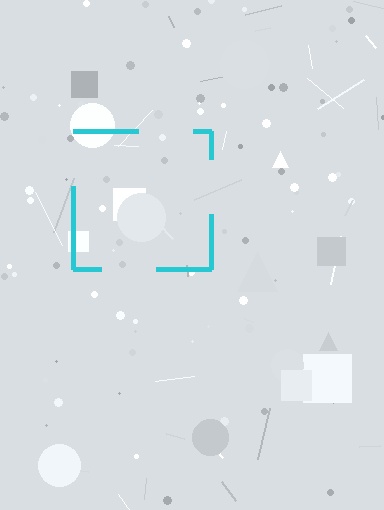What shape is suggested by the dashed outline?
The dashed outline suggests a square.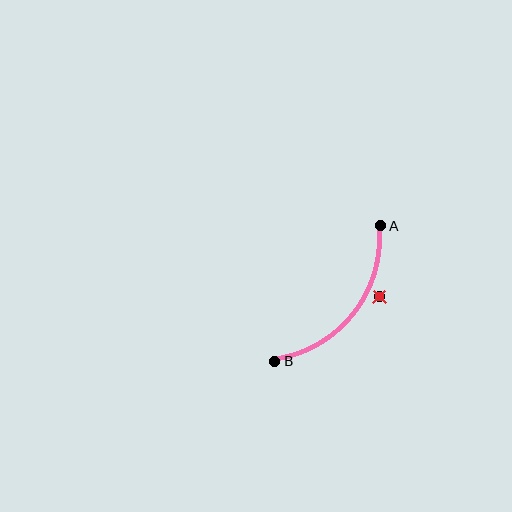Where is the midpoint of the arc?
The arc midpoint is the point on the curve farthest from the straight line joining A and B. It sits below and to the right of that line.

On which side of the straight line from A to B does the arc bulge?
The arc bulges below and to the right of the straight line connecting A and B.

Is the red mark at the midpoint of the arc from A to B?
No — the red mark does not lie on the arc at all. It sits slightly outside the curve.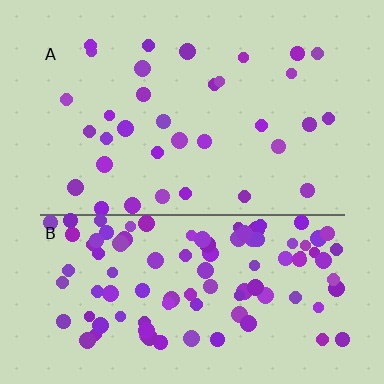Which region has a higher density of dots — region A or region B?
B (the bottom).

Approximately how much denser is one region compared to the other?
Approximately 3.1× — region B over region A.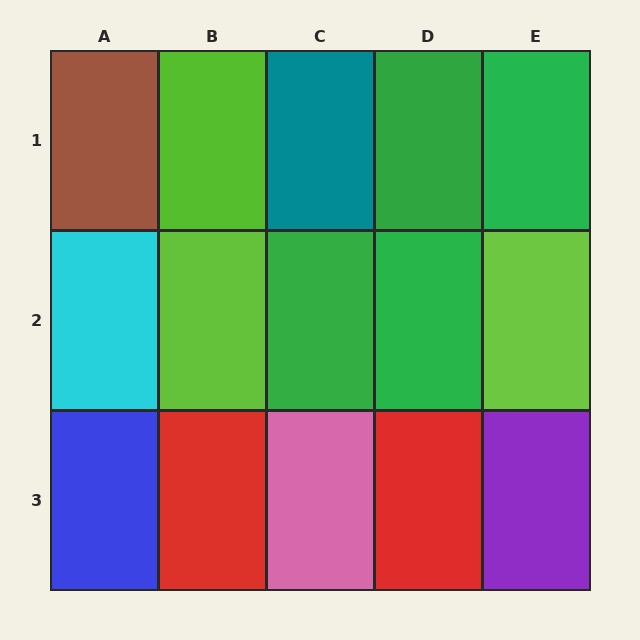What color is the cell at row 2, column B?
Lime.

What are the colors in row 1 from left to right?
Brown, lime, teal, green, green.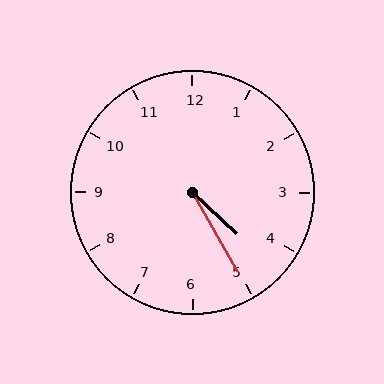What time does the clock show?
4:25.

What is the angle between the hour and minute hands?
Approximately 18 degrees.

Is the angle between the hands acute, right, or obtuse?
It is acute.